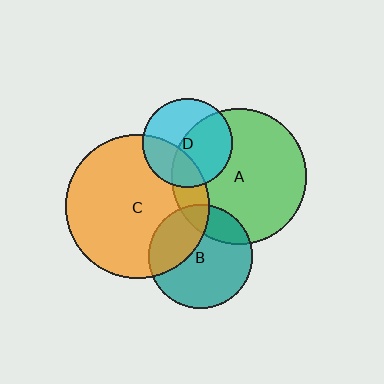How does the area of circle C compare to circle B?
Approximately 1.9 times.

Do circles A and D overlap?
Yes.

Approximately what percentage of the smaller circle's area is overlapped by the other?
Approximately 50%.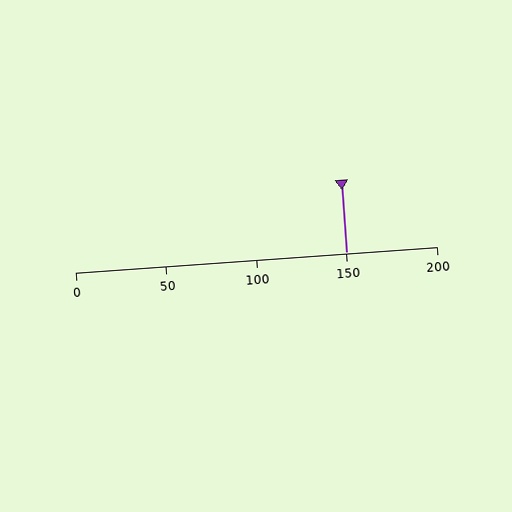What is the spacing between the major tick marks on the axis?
The major ticks are spaced 50 apart.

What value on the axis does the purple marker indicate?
The marker indicates approximately 150.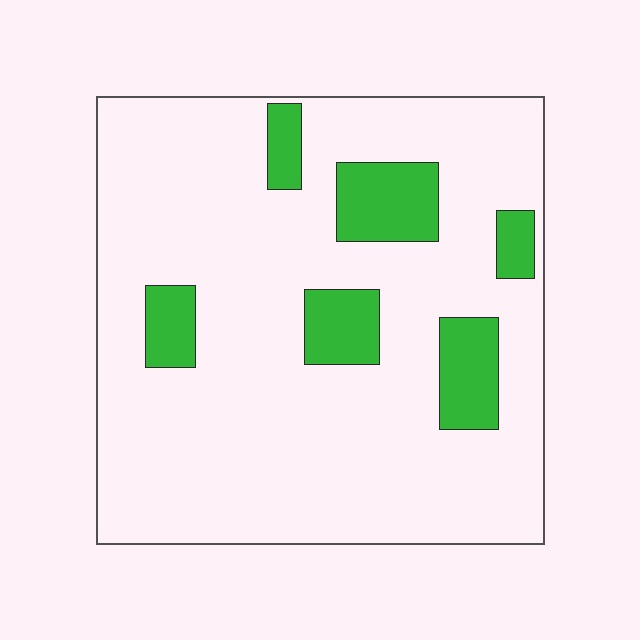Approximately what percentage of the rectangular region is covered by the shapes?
Approximately 15%.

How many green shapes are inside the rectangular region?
6.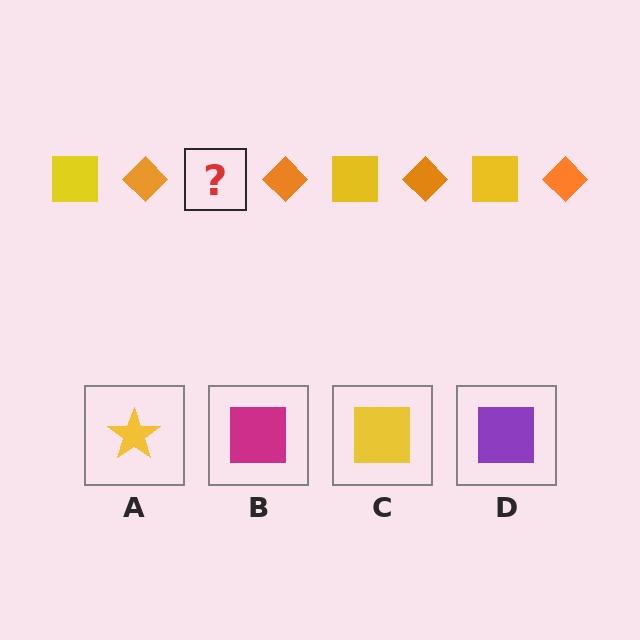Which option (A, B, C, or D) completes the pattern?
C.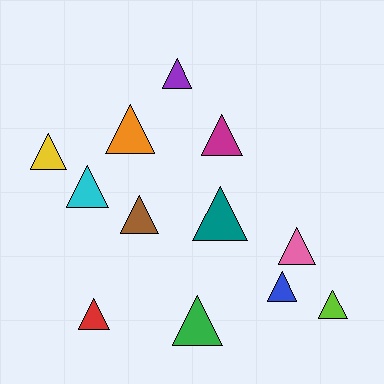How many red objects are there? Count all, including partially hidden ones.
There is 1 red object.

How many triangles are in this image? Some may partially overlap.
There are 12 triangles.